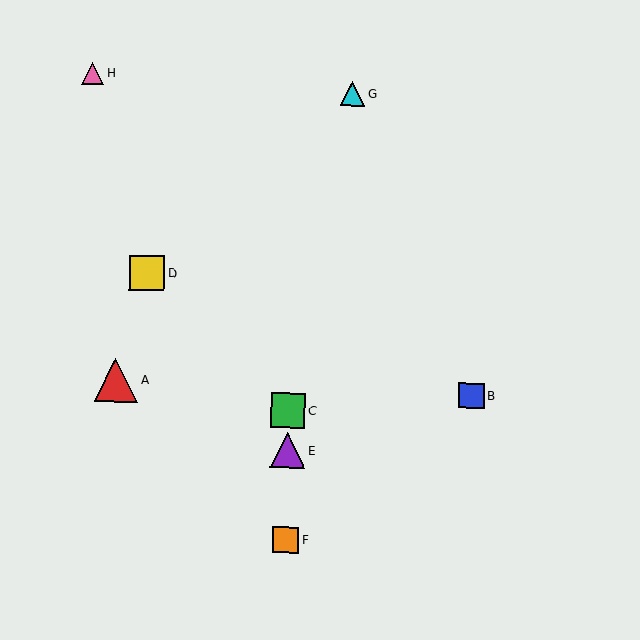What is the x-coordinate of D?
Object D is at x≈147.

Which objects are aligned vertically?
Objects C, E, F are aligned vertically.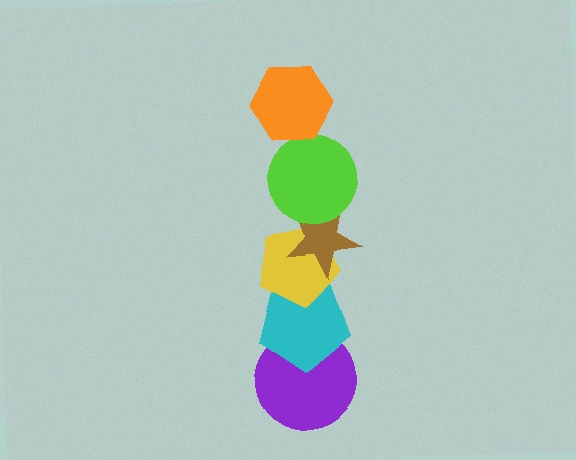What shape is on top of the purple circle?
The cyan pentagon is on top of the purple circle.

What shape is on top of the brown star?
The lime circle is on top of the brown star.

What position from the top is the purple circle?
The purple circle is 6th from the top.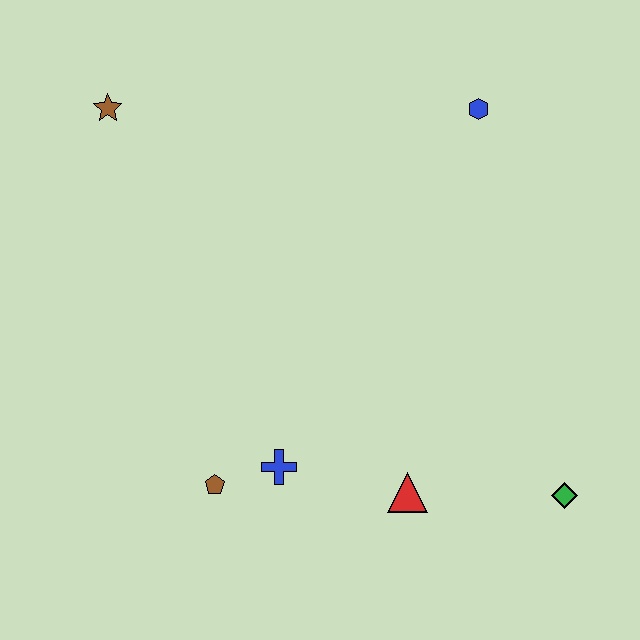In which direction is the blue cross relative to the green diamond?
The blue cross is to the left of the green diamond.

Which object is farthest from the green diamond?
The brown star is farthest from the green diamond.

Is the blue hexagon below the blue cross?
No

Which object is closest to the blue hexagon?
The brown star is closest to the blue hexagon.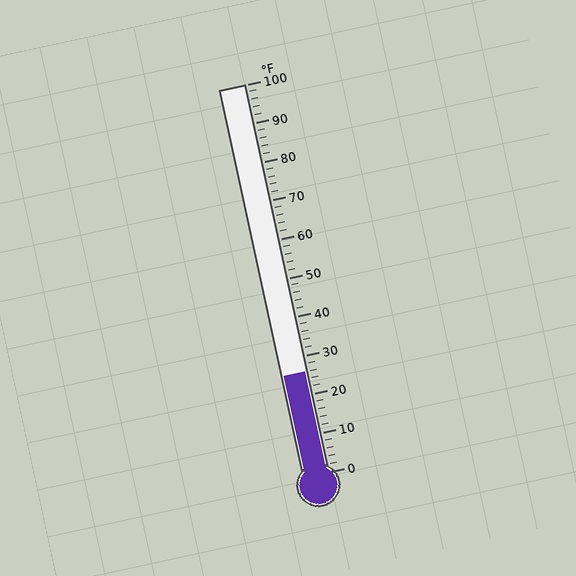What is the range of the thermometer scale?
The thermometer scale ranges from 0°F to 100°F.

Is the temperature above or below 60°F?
The temperature is below 60°F.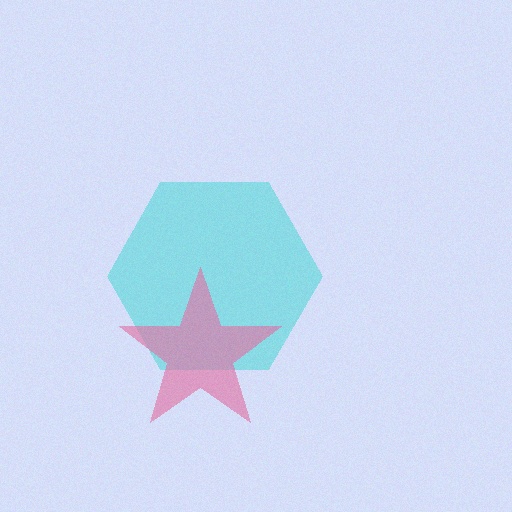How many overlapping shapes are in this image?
There are 2 overlapping shapes in the image.